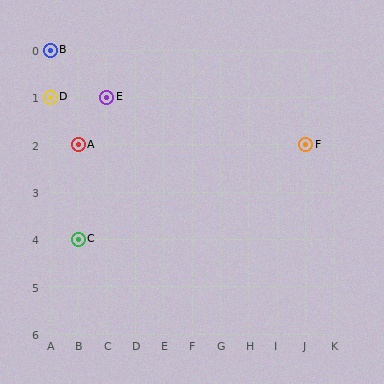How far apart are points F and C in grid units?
Points F and C are 8 columns and 2 rows apart (about 8.2 grid units diagonally).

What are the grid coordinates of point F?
Point F is at grid coordinates (J, 2).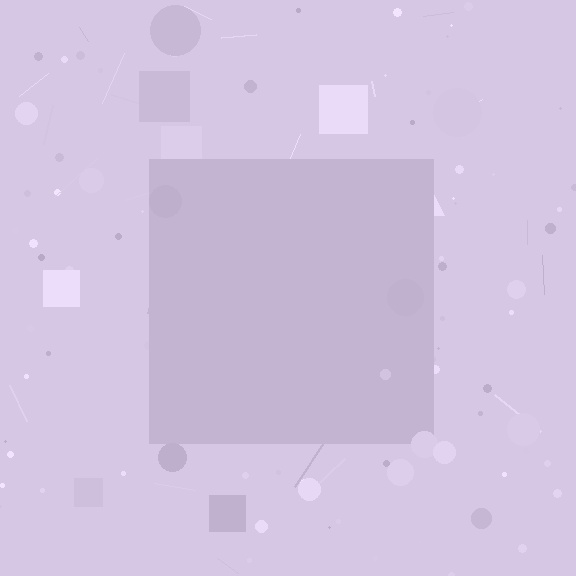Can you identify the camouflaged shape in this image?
The camouflaged shape is a square.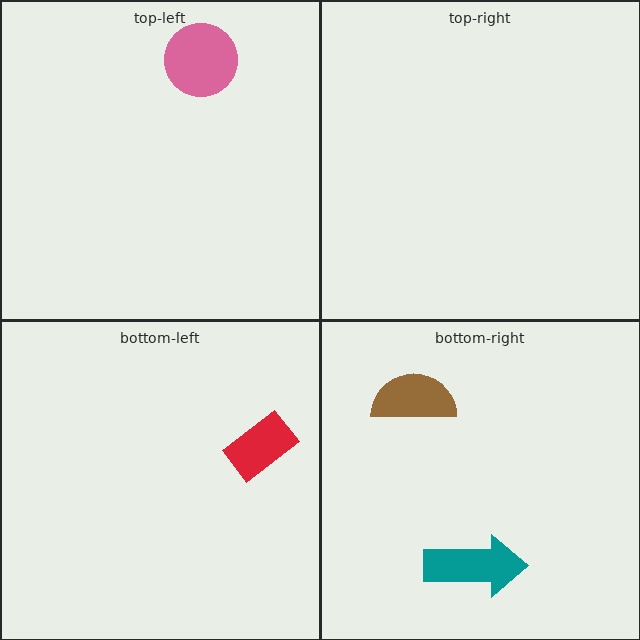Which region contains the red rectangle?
The bottom-left region.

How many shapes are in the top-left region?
1.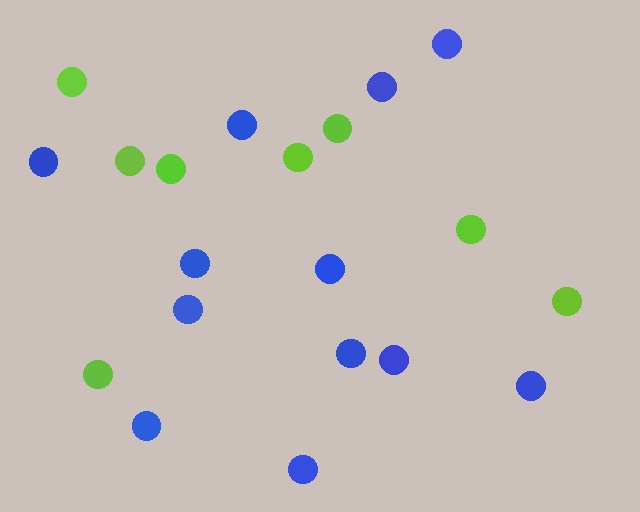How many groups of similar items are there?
There are 2 groups: one group of lime circles (8) and one group of blue circles (12).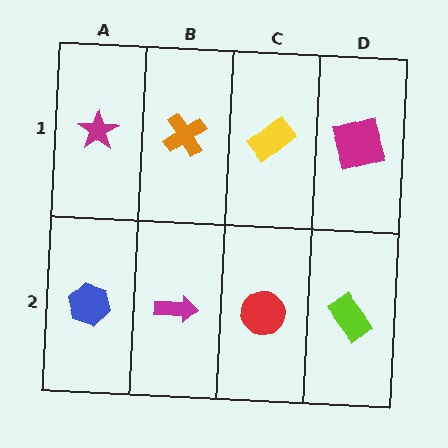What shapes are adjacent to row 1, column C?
A red circle (row 2, column C), an orange cross (row 1, column B), a magenta square (row 1, column D).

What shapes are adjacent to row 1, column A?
A blue hexagon (row 2, column A), an orange cross (row 1, column B).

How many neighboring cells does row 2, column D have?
2.